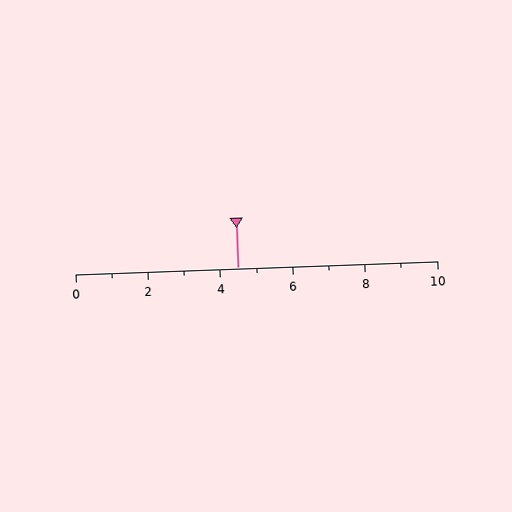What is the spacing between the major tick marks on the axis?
The major ticks are spaced 2 apart.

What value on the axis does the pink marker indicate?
The marker indicates approximately 4.5.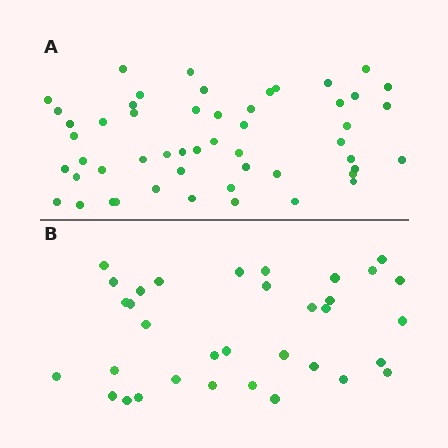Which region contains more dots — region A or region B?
Region A (the top region) has more dots.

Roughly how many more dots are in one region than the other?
Region A has approximately 20 more dots than region B.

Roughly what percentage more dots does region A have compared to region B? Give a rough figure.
About 55% more.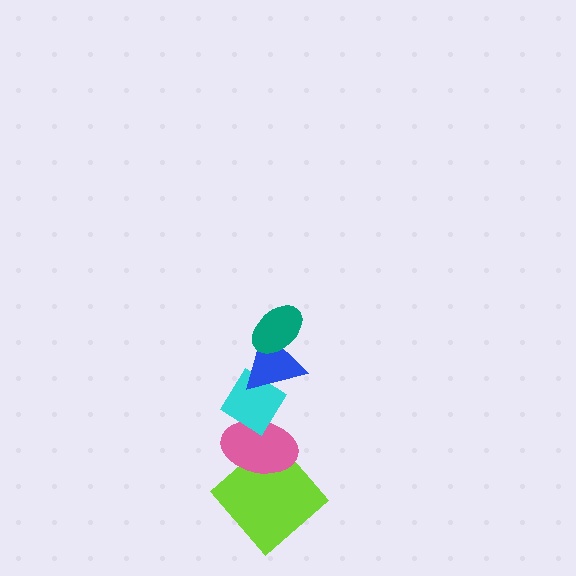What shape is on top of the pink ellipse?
The cyan diamond is on top of the pink ellipse.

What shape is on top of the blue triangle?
The teal ellipse is on top of the blue triangle.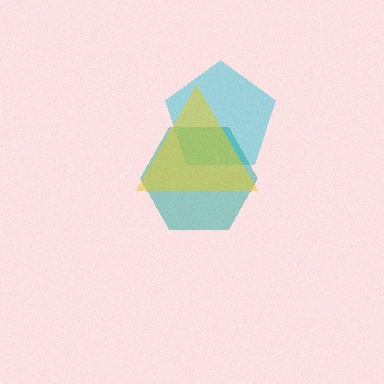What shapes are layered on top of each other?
The layered shapes are: a cyan pentagon, a teal hexagon, a yellow triangle.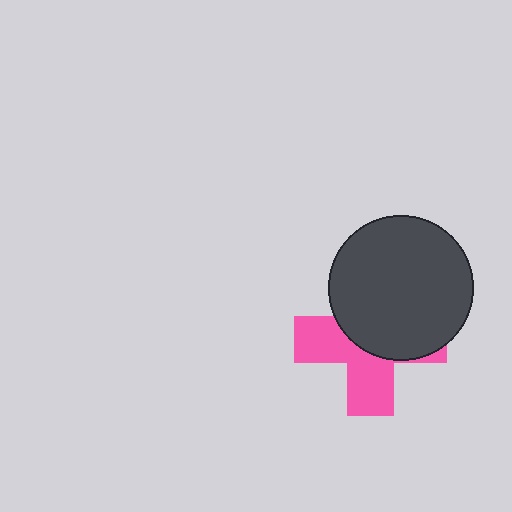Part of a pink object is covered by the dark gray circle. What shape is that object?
It is a cross.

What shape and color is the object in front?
The object in front is a dark gray circle.